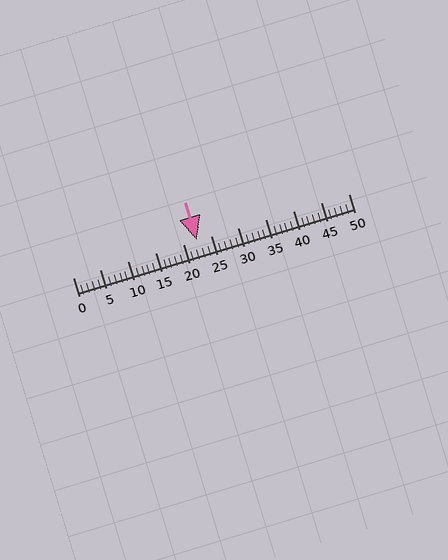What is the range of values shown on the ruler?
The ruler shows values from 0 to 50.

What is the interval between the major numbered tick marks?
The major tick marks are spaced 5 units apart.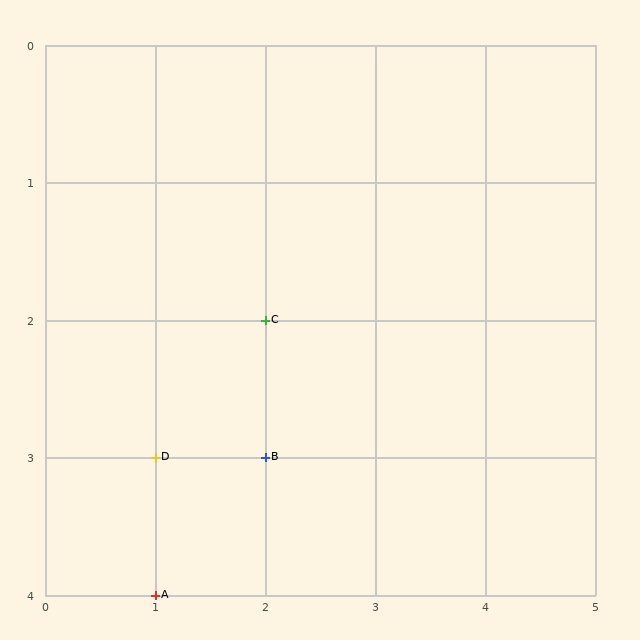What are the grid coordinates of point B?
Point B is at grid coordinates (2, 3).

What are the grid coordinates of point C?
Point C is at grid coordinates (2, 2).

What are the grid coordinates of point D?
Point D is at grid coordinates (1, 3).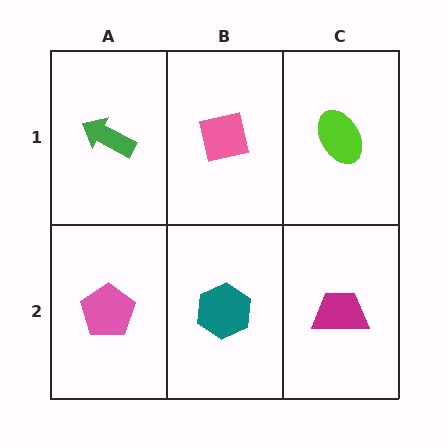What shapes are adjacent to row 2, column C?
A lime ellipse (row 1, column C), a teal hexagon (row 2, column B).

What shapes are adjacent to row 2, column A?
A green arrow (row 1, column A), a teal hexagon (row 2, column B).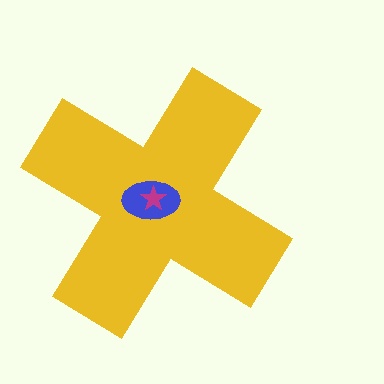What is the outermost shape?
The yellow cross.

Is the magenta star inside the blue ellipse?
Yes.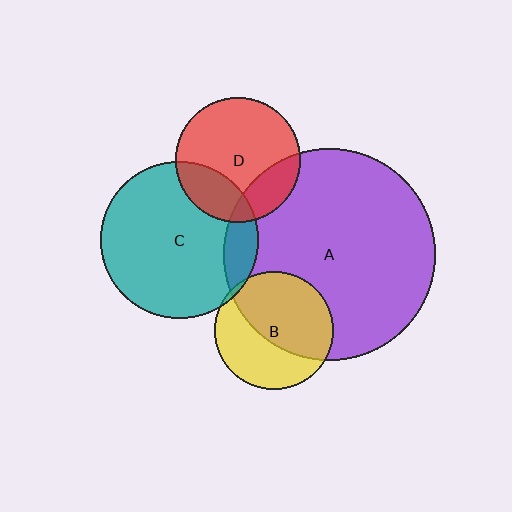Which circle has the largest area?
Circle A (purple).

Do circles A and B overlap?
Yes.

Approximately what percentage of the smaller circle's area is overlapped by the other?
Approximately 55%.